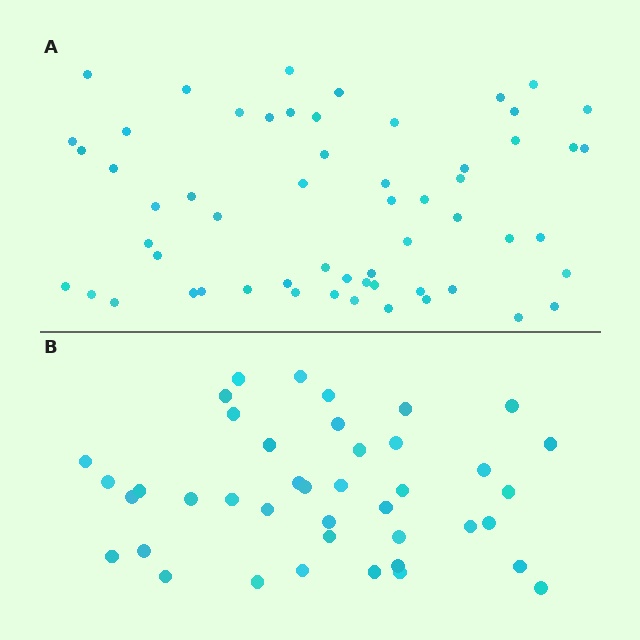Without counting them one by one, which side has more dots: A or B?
Region A (the top region) has more dots.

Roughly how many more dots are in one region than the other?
Region A has approximately 15 more dots than region B.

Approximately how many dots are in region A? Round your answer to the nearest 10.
About 60 dots. (The exact count is 58, which rounds to 60.)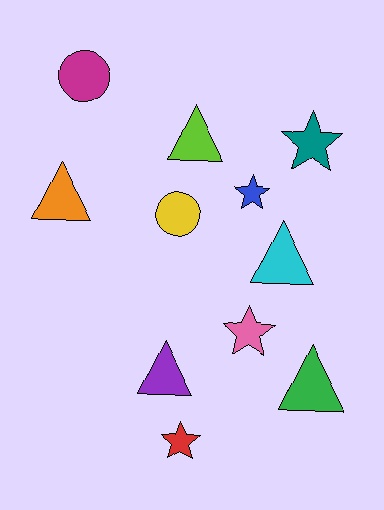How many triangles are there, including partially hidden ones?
There are 5 triangles.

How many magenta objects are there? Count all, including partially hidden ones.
There is 1 magenta object.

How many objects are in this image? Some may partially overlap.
There are 11 objects.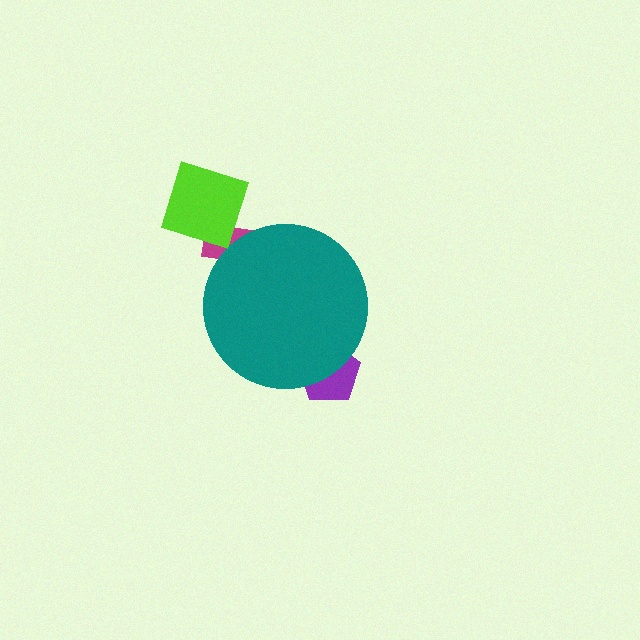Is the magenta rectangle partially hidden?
Yes, the magenta rectangle is partially hidden behind the teal circle.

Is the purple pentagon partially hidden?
Yes, the purple pentagon is partially hidden behind the teal circle.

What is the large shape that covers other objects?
A teal circle.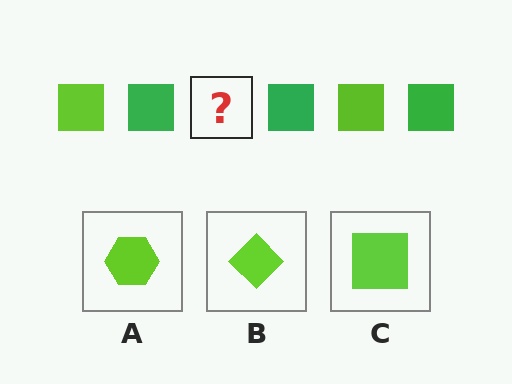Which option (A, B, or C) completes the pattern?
C.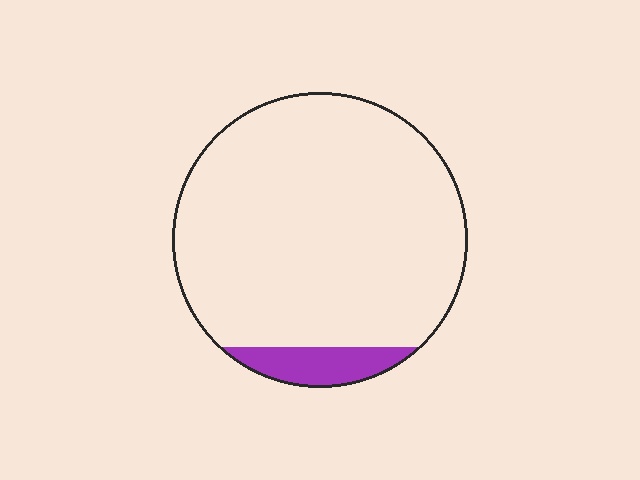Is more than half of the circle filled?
No.